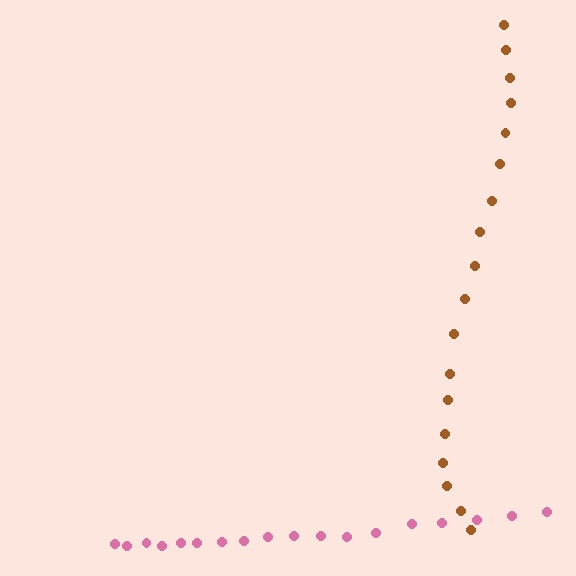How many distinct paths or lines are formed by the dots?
There are 2 distinct paths.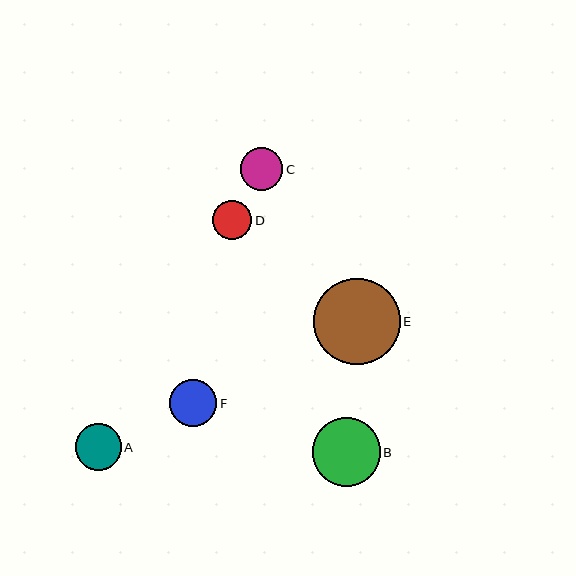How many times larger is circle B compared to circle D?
Circle B is approximately 1.7 times the size of circle D.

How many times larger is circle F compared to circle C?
Circle F is approximately 1.1 times the size of circle C.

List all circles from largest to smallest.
From largest to smallest: E, B, F, A, C, D.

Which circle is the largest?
Circle E is the largest with a size of approximately 87 pixels.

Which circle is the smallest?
Circle D is the smallest with a size of approximately 39 pixels.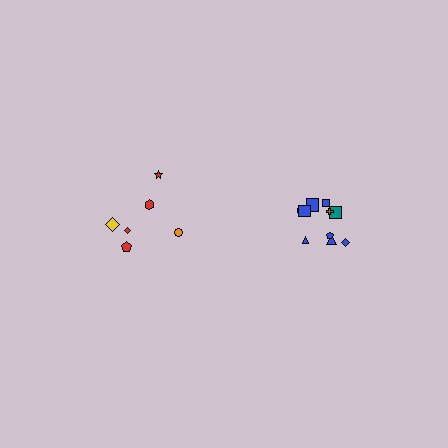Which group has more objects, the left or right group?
The right group.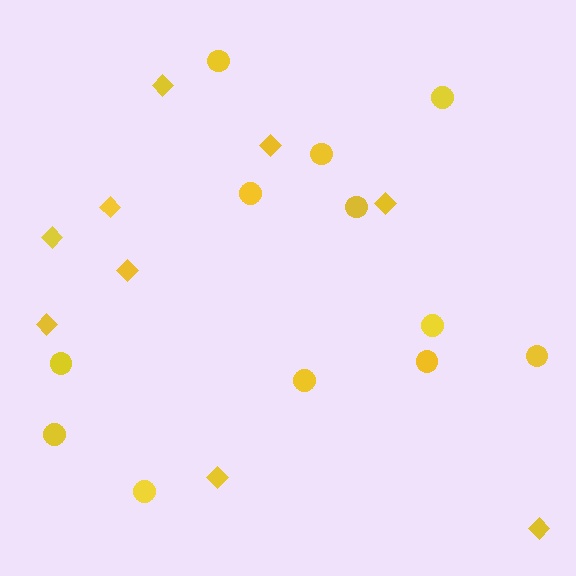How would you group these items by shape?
There are 2 groups: one group of diamonds (9) and one group of circles (12).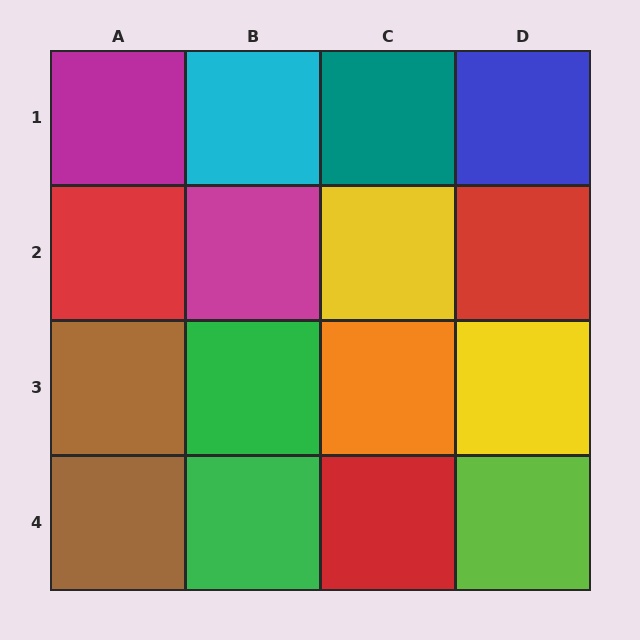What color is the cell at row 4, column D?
Lime.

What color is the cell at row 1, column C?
Teal.